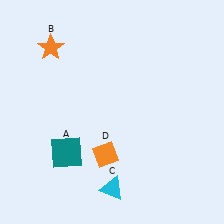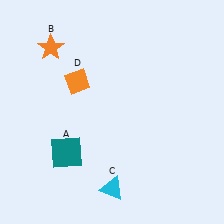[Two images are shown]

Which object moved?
The orange diamond (D) moved up.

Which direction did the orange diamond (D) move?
The orange diamond (D) moved up.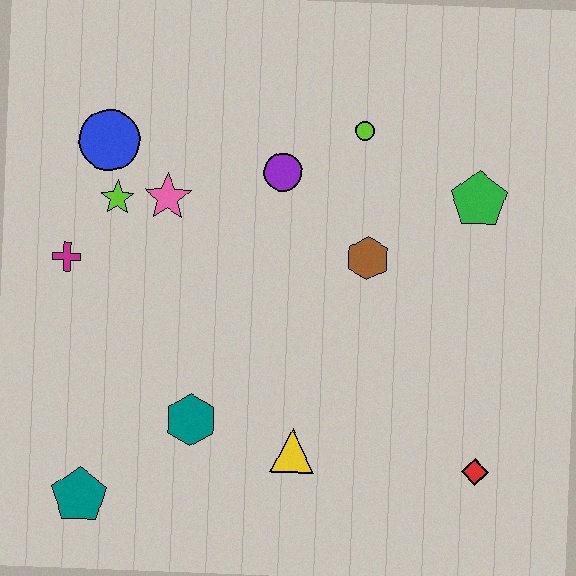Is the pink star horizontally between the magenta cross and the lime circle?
Yes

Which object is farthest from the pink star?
The red diamond is farthest from the pink star.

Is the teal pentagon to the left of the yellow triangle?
Yes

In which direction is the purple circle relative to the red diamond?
The purple circle is above the red diamond.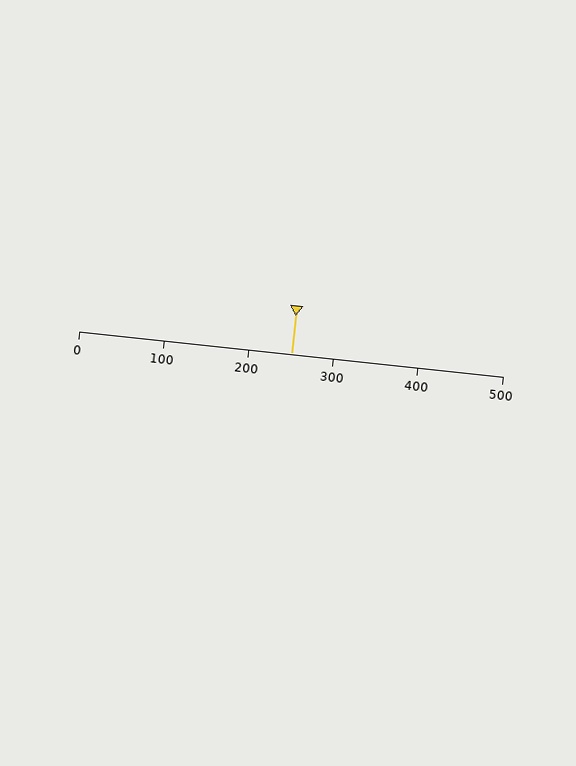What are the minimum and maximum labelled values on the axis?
The axis runs from 0 to 500.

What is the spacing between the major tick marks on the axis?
The major ticks are spaced 100 apart.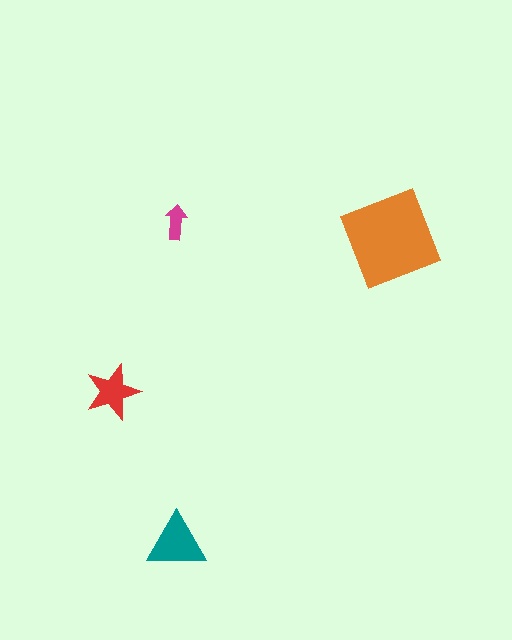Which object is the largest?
The orange square.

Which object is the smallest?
The magenta arrow.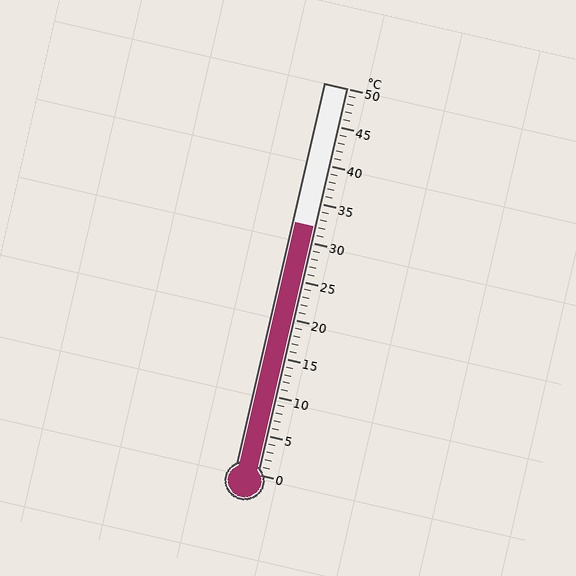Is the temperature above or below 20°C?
The temperature is above 20°C.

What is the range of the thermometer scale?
The thermometer scale ranges from 0°C to 50°C.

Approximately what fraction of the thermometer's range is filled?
The thermometer is filled to approximately 65% of its range.